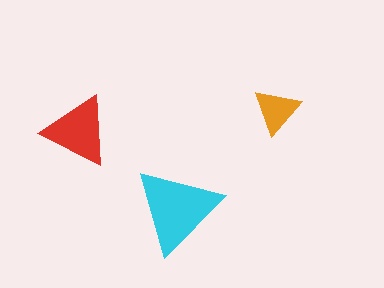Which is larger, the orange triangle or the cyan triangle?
The cyan one.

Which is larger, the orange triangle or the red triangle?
The red one.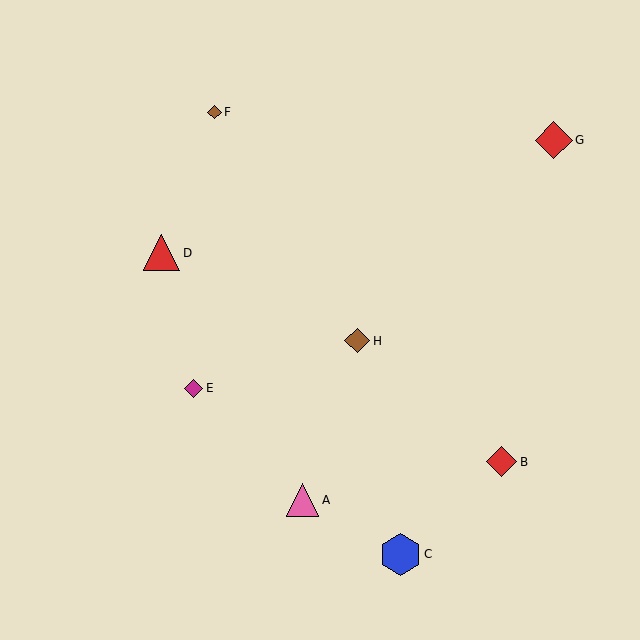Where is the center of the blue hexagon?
The center of the blue hexagon is at (400, 554).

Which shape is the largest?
The blue hexagon (labeled C) is the largest.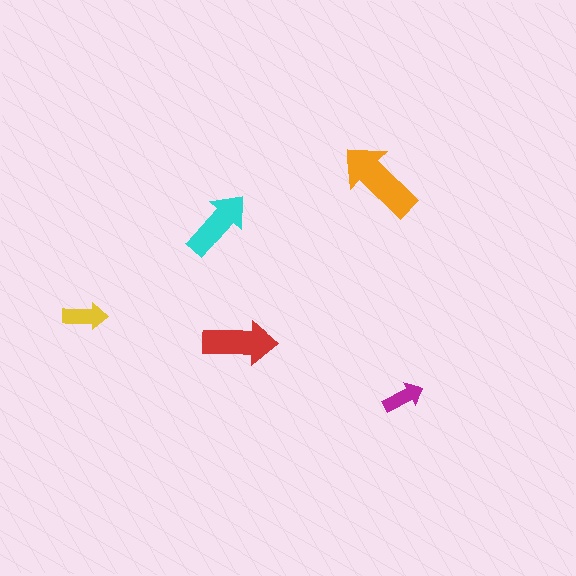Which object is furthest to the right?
The magenta arrow is rightmost.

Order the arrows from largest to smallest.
the orange one, the red one, the cyan one, the yellow one, the magenta one.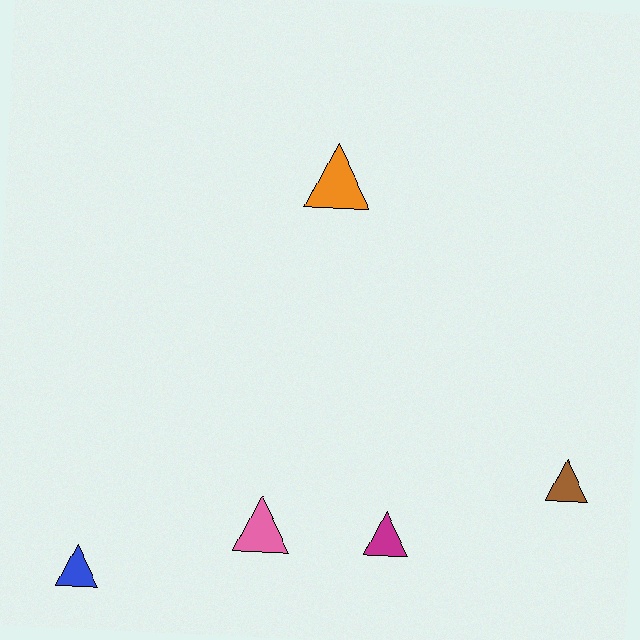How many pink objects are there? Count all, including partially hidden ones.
There is 1 pink object.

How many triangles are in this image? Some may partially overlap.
There are 5 triangles.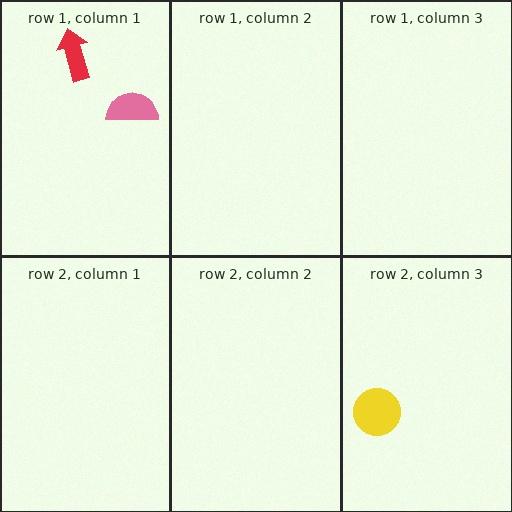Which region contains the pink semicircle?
The row 1, column 1 region.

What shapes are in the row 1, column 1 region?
The red arrow, the pink semicircle.